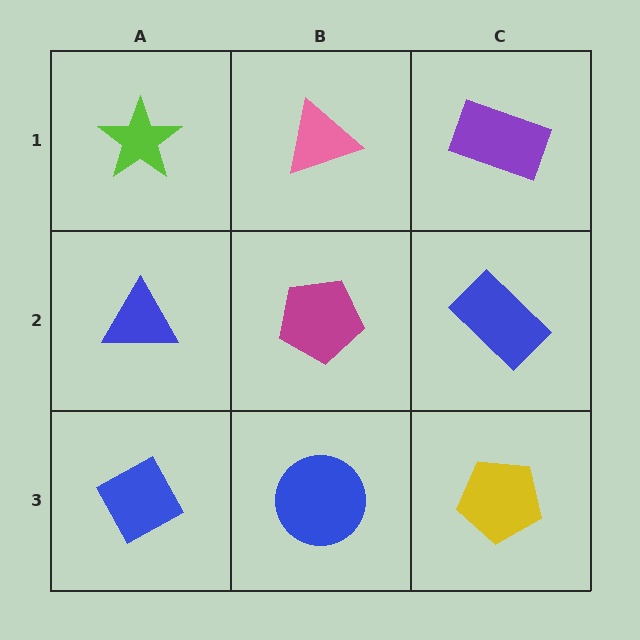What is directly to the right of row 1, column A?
A pink triangle.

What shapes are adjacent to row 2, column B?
A pink triangle (row 1, column B), a blue circle (row 3, column B), a blue triangle (row 2, column A), a blue rectangle (row 2, column C).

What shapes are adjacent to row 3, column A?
A blue triangle (row 2, column A), a blue circle (row 3, column B).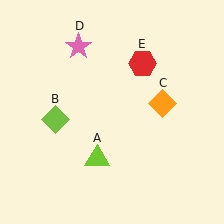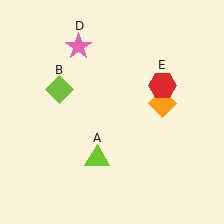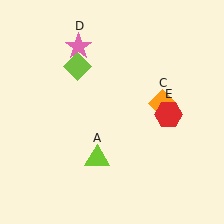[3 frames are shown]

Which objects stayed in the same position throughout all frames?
Lime triangle (object A) and orange diamond (object C) and pink star (object D) remained stationary.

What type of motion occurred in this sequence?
The lime diamond (object B), red hexagon (object E) rotated clockwise around the center of the scene.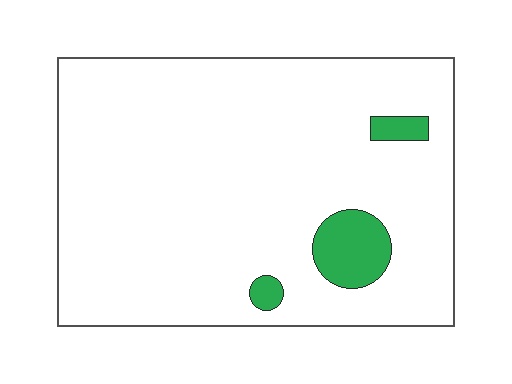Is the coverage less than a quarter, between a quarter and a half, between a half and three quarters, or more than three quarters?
Less than a quarter.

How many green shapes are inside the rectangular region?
3.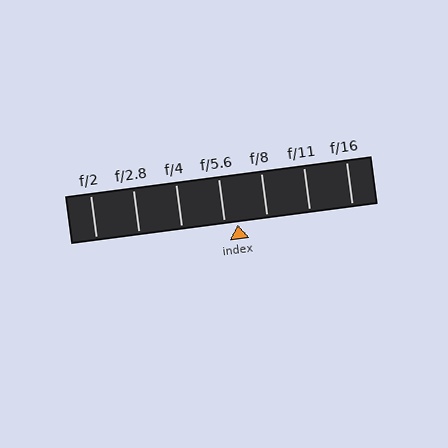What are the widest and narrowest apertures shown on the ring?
The widest aperture shown is f/2 and the narrowest is f/16.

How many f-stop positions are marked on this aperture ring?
There are 7 f-stop positions marked.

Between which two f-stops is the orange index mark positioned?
The index mark is between f/5.6 and f/8.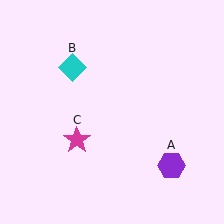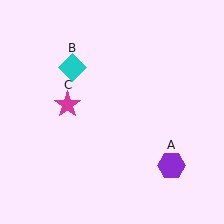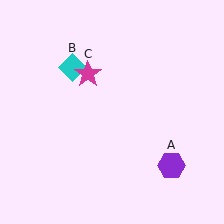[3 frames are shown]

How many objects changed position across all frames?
1 object changed position: magenta star (object C).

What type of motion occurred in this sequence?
The magenta star (object C) rotated clockwise around the center of the scene.